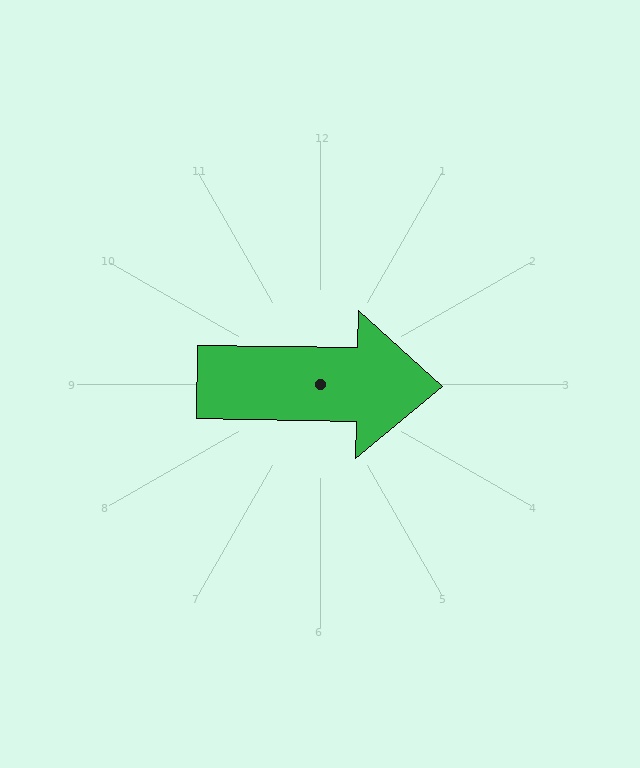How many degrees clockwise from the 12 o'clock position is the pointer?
Approximately 91 degrees.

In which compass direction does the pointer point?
East.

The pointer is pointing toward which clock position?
Roughly 3 o'clock.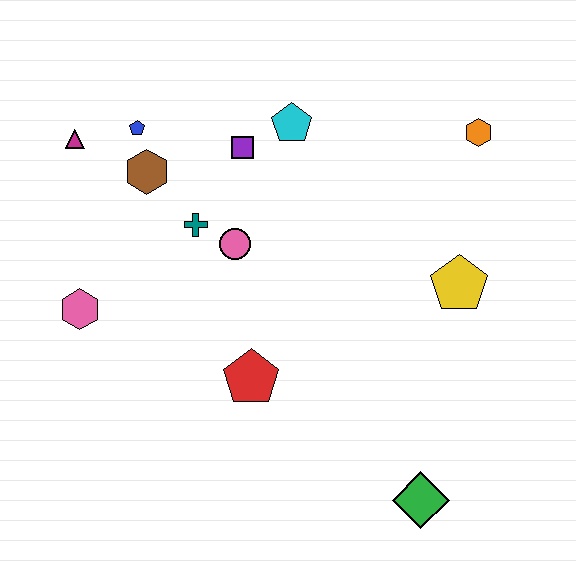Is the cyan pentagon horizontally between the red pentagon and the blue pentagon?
No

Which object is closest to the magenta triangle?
The blue pentagon is closest to the magenta triangle.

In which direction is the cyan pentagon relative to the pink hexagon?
The cyan pentagon is to the right of the pink hexagon.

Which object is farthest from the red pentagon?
The orange hexagon is farthest from the red pentagon.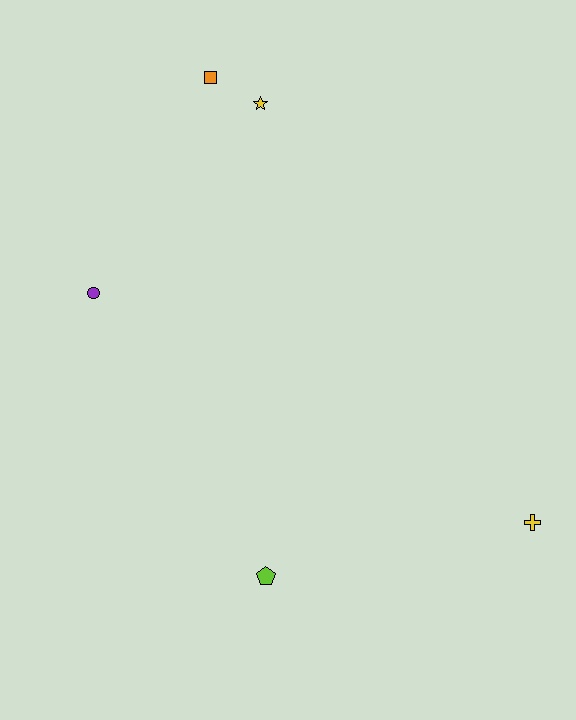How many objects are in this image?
There are 5 objects.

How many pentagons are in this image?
There is 1 pentagon.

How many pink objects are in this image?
There are no pink objects.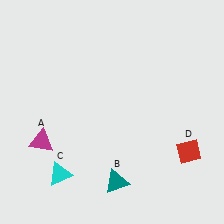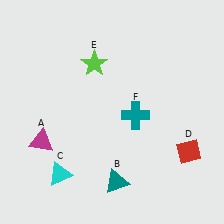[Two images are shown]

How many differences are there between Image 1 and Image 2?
There are 2 differences between the two images.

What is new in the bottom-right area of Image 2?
A teal cross (F) was added in the bottom-right area of Image 2.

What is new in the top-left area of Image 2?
A lime star (E) was added in the top-left area of Image 2.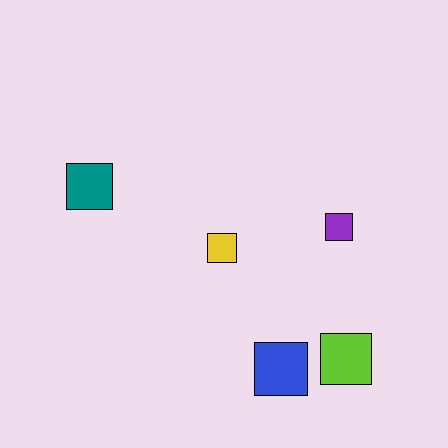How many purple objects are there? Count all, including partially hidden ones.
There is 1 purple object.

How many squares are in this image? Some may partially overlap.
There are 5 squares.